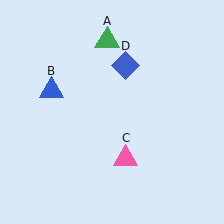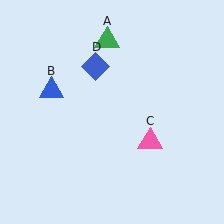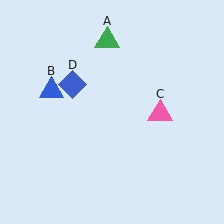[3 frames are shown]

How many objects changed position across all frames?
2 objects changed position: pink triangle (object C), blue diamond (object D).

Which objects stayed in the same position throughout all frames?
Green triangle (object A) and blue triangle (object B) remained stationary.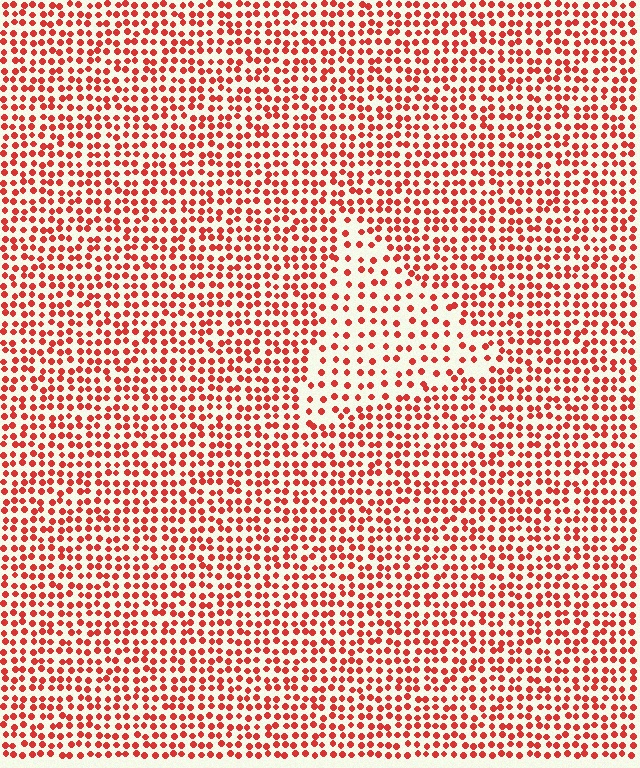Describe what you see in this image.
The image contains small red elements arranged at two different densities. A triangle-shaped region is visible where the elements are less densely packed than the surrounding area.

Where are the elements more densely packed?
The elements are more densely packed outside the triangle boundary.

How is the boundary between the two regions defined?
The boundary is defined by a change in element density (approximately 1.8x ratio). All elements are the same color, size, and shape.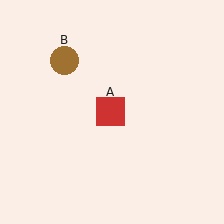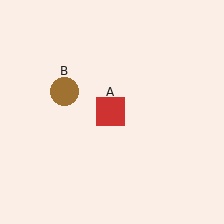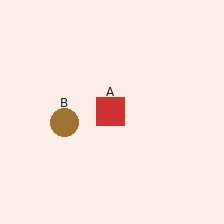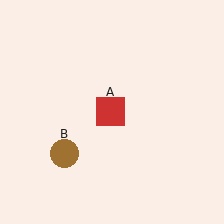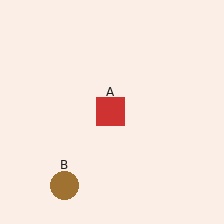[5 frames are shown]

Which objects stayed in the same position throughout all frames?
Red square (object A) remained stationary.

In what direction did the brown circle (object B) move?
The brown circle (object B) moved down.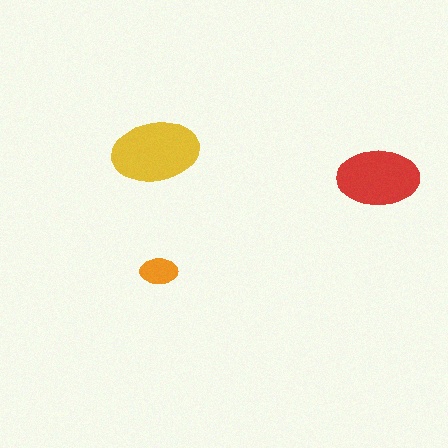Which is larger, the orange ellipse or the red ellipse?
The red one.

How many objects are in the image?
There are 3 objects in the image.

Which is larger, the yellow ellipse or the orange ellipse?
The yellow one.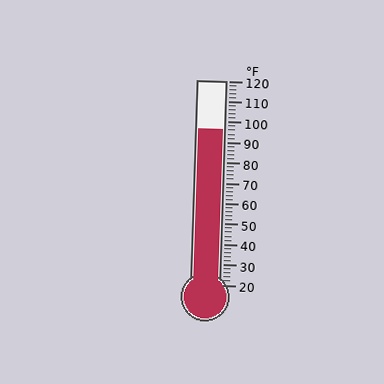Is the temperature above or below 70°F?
The temperature is above 70°F.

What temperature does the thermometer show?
The thermometer shows approximately 96°F.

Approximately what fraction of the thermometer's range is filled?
The thermometer is filled to approximately 75% of its range.